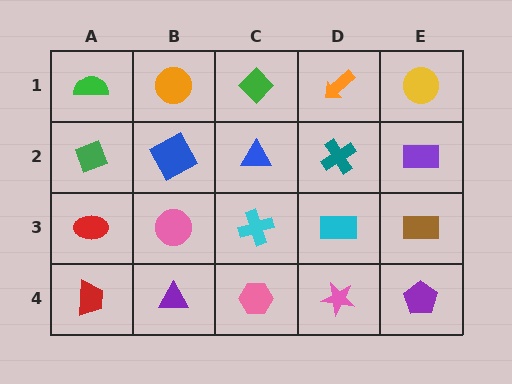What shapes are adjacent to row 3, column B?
A blue square (row 2, column B), a purple triangle (row 4, column B), a red ellipse (row 3, column A), a cyan cross (row 3, column C).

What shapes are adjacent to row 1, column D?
A teal cross (row 2, column D), a green diamond (row 1, column C), a yellow circle (row 1, column E).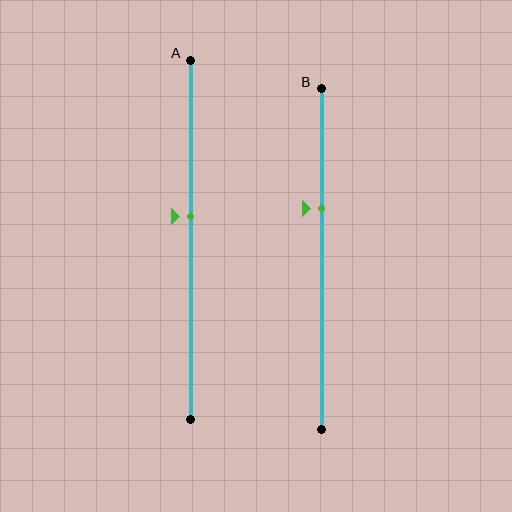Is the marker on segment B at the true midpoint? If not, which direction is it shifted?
No, the marker on segment B is shifted upward by about 15% of the segment length.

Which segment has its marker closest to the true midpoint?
Segment A has its marker closest to the true midpoint.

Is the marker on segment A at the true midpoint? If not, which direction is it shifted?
No, the marker on segment A is shifted upward by about 6% of the segment length.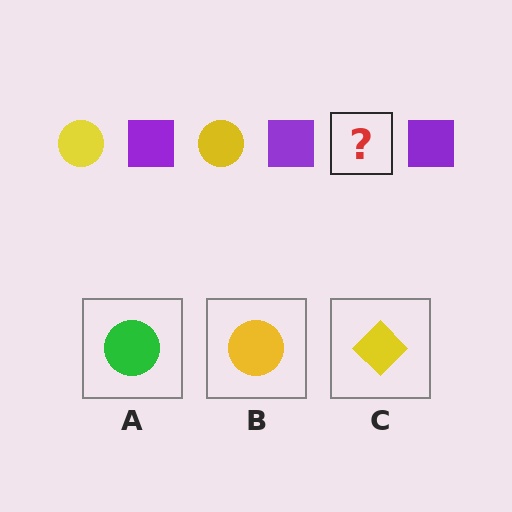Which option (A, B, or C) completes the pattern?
B.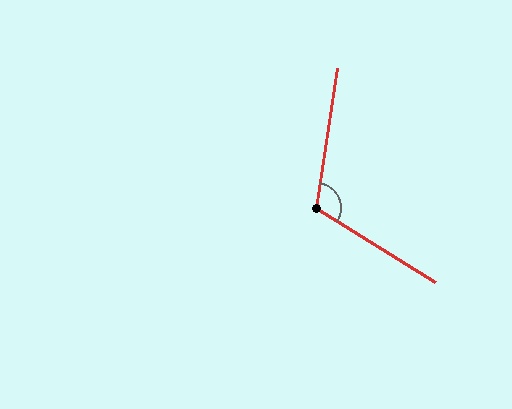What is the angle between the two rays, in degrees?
Approximately 113 degrees.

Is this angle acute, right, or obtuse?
It is obtuse.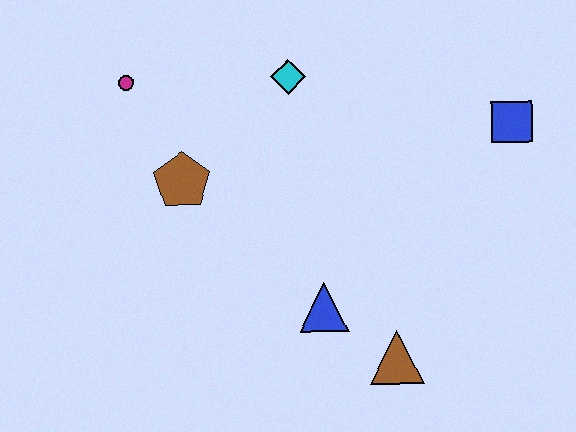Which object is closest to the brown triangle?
The blue triangle is closest to the brown triangle.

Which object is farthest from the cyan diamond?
The brown triangle is farthest from the cyan diamond.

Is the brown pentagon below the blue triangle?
No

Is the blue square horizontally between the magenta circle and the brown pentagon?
No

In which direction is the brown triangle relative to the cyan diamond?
The brown triangle is below the cyan diamond.